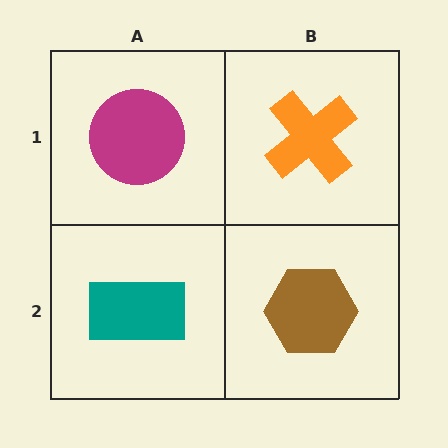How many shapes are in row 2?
2 shapes.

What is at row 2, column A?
A teal rectangle.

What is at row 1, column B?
An orange cross.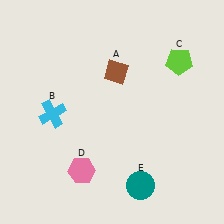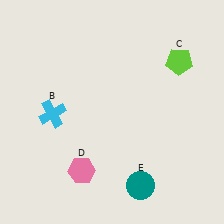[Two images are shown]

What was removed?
The brown diamond (A) was removed in Image 2.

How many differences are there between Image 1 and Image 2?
There is 1 difference between the two images.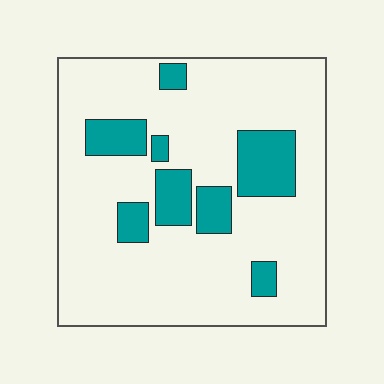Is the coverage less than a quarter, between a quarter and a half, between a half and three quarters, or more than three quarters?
Less than a quarter.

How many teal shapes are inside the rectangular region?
8.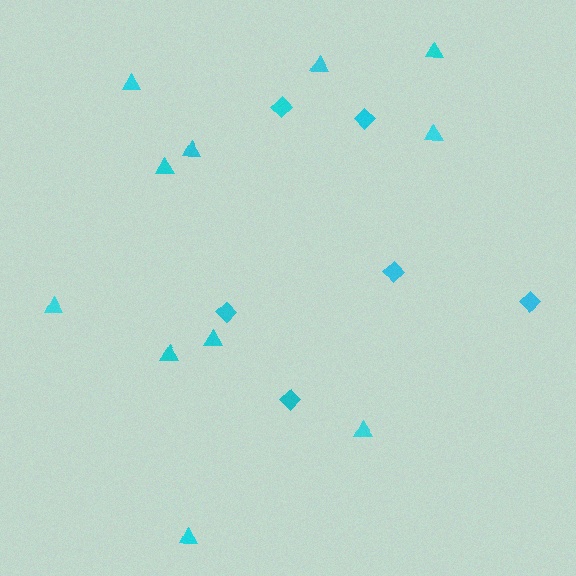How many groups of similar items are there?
There are 2 groups: one group of diamonds (6) and one group of triangles (11).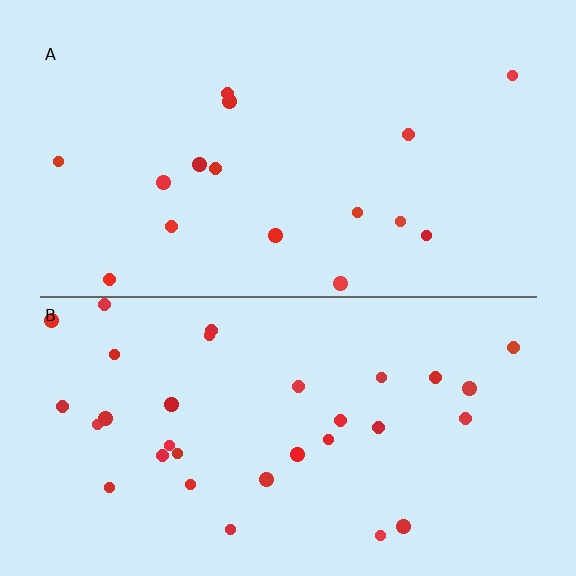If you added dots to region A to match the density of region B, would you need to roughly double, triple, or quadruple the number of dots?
Approximately double.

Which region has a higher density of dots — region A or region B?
B (the bottom).